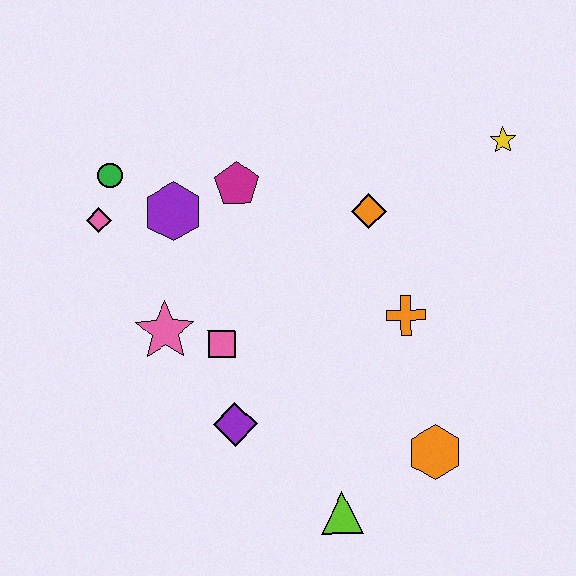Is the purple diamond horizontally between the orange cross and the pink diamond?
Yes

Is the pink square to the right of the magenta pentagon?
No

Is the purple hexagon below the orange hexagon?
No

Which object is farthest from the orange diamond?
The lime triangle is farthest from the orange diamond.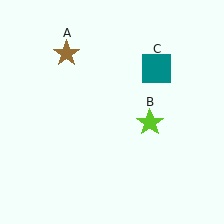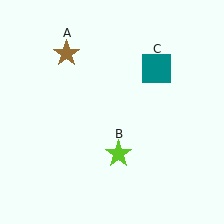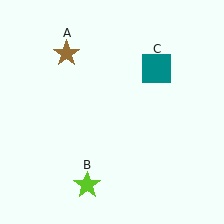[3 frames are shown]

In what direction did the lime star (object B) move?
The lime star (object B) moved down and to the left.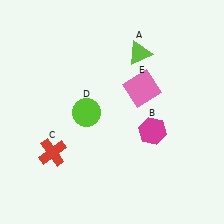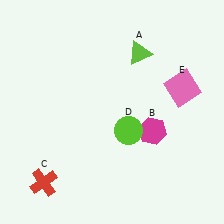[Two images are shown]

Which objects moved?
The objects that moved are: the red cross (C), the lime circle (D), the pink square (E).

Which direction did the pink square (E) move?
The pink square (E) moved right.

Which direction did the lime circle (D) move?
The lime circle (D) moved right.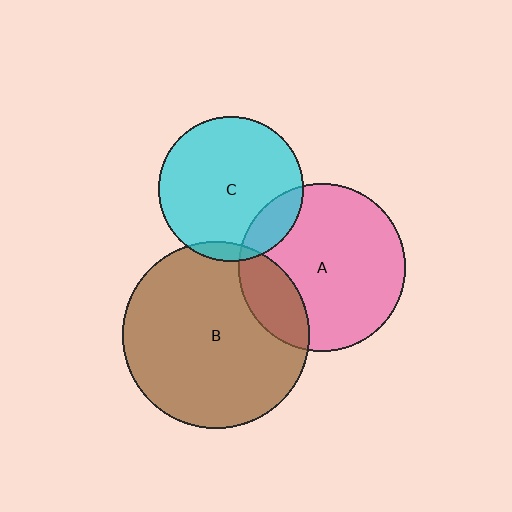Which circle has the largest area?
Circle B (brown).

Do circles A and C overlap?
Yes.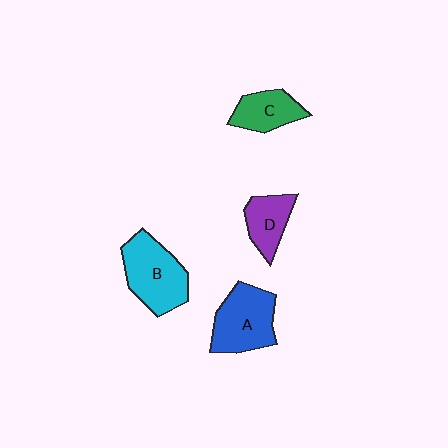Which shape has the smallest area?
Shape D (purple).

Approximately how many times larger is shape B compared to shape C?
Approximately 1.6 times.